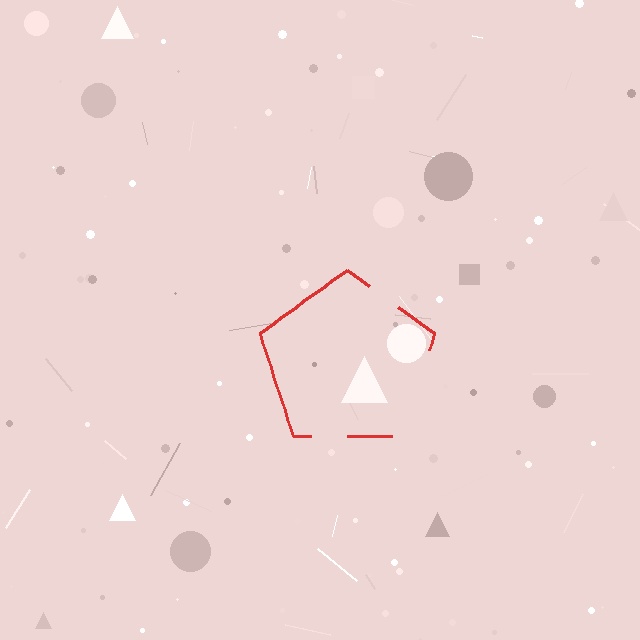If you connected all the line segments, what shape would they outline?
They would outline a pentagon.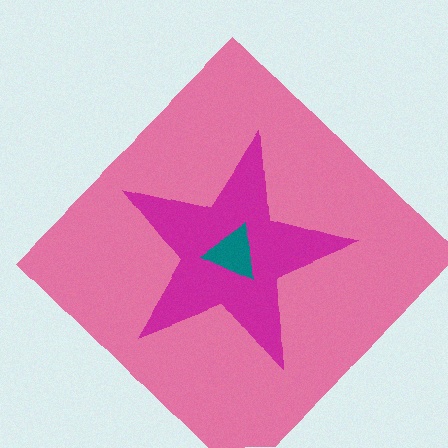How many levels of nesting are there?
3.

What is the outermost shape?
The pink diamond.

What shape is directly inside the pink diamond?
The magenta star.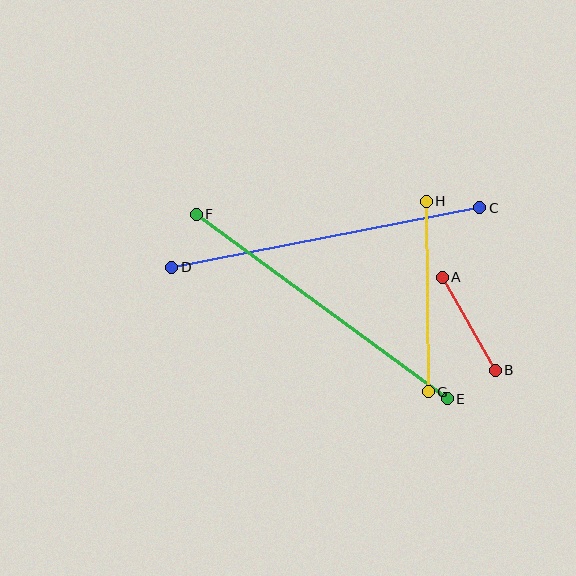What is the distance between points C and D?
The distance is approximately 313 pixels.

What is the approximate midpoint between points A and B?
The midpoint is at approximately (469, 324) pixels.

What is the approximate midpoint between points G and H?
The midpoint is at approximately (427, 297) pixels.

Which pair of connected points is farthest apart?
Points C and D are farthest apart.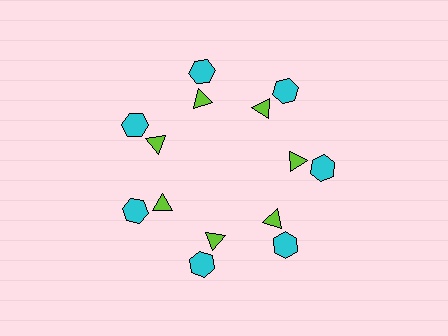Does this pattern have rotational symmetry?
Yes, this pattern has 7-fold rotational symmetry. It looks the same after rotating 51 degrees around the center.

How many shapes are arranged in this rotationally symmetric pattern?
There are 14 shapes, arranged in 7 groups of 2.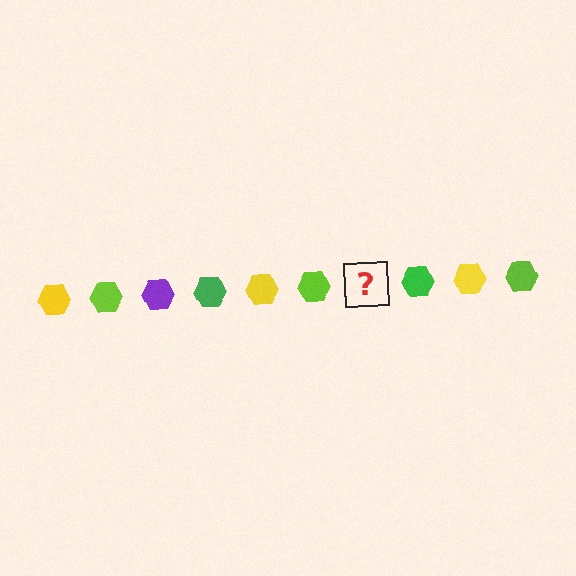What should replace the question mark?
The question mark should be replaced with a purple hexagon.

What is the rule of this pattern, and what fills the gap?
The rule is that the pattern cycles through yellow, lime, purple, green hexagons. The gap should be filled with a purple hexagon.